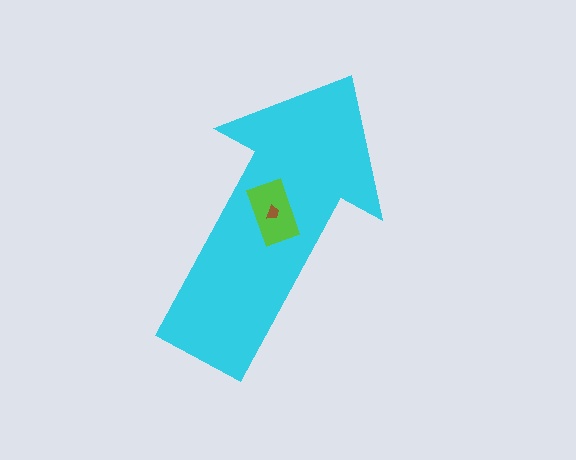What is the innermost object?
The brown trapezoid.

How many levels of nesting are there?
3.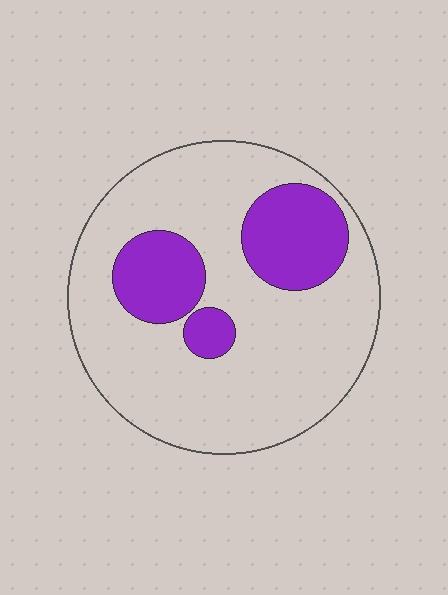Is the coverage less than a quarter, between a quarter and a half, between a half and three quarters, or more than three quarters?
Less than a quarter.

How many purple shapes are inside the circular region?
3.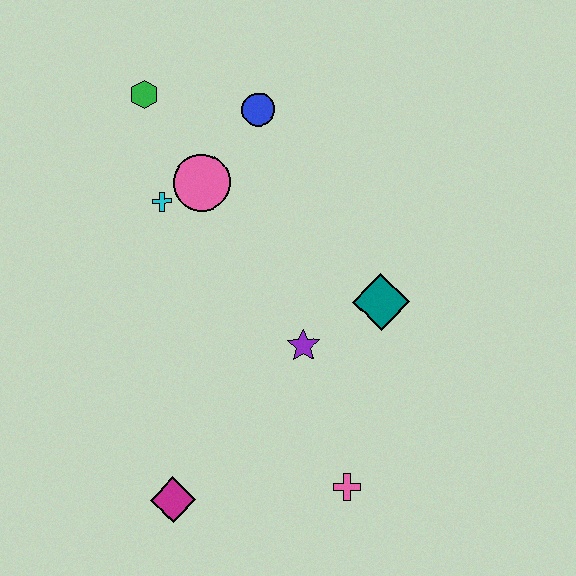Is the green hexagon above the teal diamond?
Yes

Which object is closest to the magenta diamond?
The pink cross is closest to the magenta diamond.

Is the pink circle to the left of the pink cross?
Yes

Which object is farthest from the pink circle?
The pink cross is farthest from the pink circle.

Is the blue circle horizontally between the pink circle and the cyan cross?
No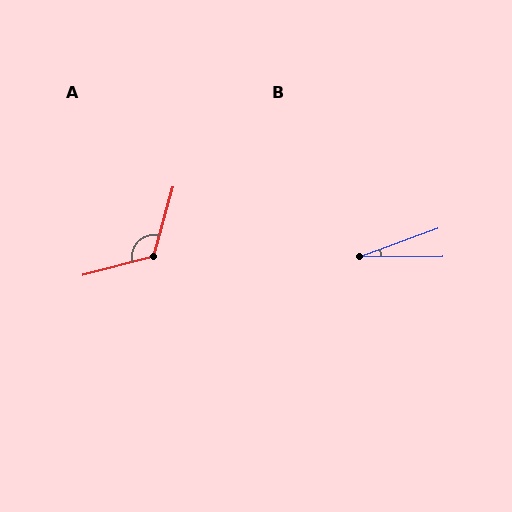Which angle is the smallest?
B, at approximately 20 degrees.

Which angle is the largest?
A, at approximately 121 degrees.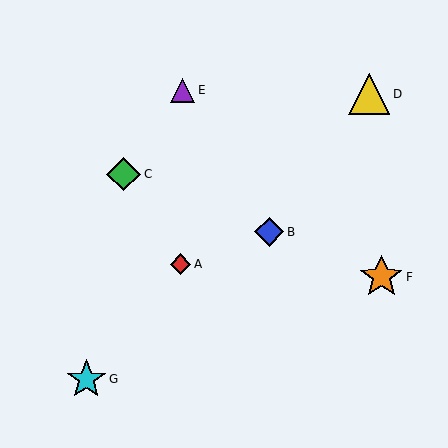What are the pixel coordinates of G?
Object G is at (86, 379).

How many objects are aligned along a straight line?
3 objects (B, C, F) are aligned along a straight line.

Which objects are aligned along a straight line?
Objects B, C, F are aligned along a straight line.